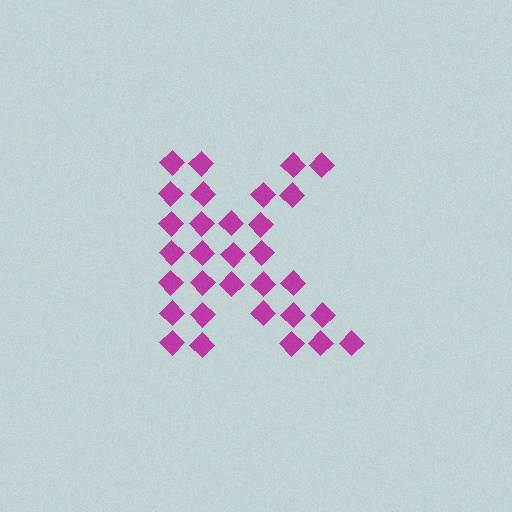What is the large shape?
The large shape is the letter K.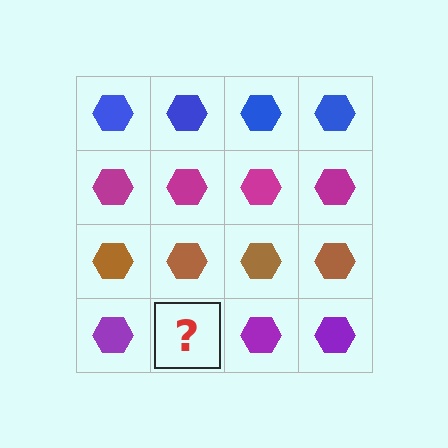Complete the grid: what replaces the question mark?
The question mark should be replaced with a purple hexagon.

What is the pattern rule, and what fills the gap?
The rule is that each row has a consistent color. The gap should be filled with a purple hexagon.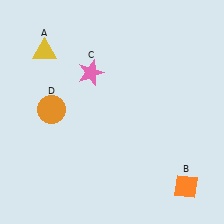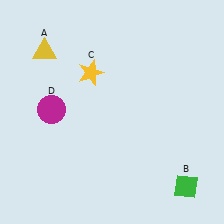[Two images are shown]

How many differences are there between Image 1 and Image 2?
There are 3 differences between the two images.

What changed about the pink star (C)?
In Image 1, C is pink. In Image 2, it changed to yellow.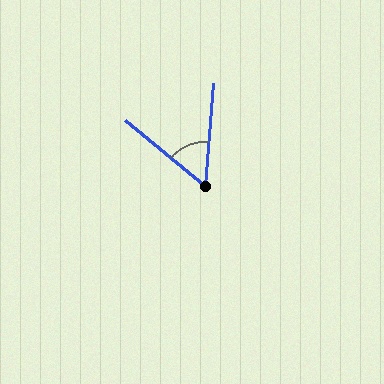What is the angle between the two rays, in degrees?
Approximately 55 degrees.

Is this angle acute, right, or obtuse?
It is acute.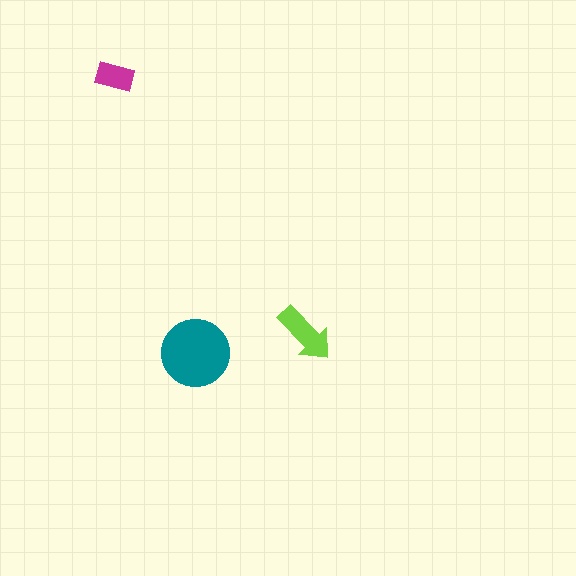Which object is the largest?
The teal circle.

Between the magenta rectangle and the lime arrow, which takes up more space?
The lime arrow.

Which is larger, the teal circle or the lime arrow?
The teal circle.